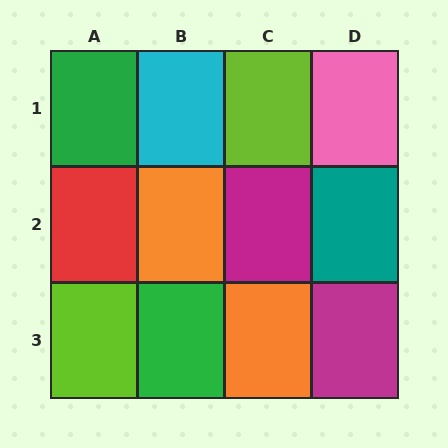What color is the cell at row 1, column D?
Pink.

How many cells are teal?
1 cell is teal.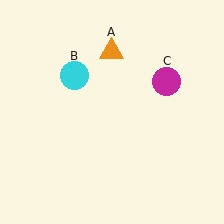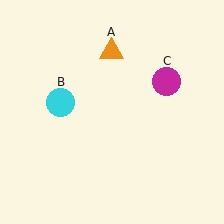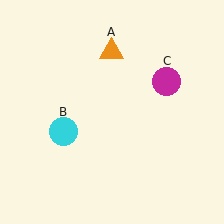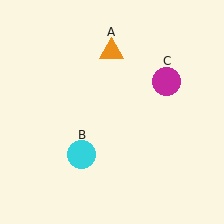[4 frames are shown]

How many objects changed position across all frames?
1 object changed position: cyan circle (object B).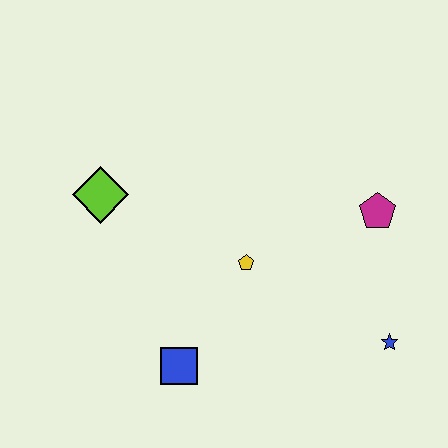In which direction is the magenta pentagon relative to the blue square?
The magenta pentagon is to the right of the blue square.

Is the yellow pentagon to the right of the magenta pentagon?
No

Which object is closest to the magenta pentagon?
The blue star is closest to the magenta pentagon.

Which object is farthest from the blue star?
The lime diamond is farthest from the blue star.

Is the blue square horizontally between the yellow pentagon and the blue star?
No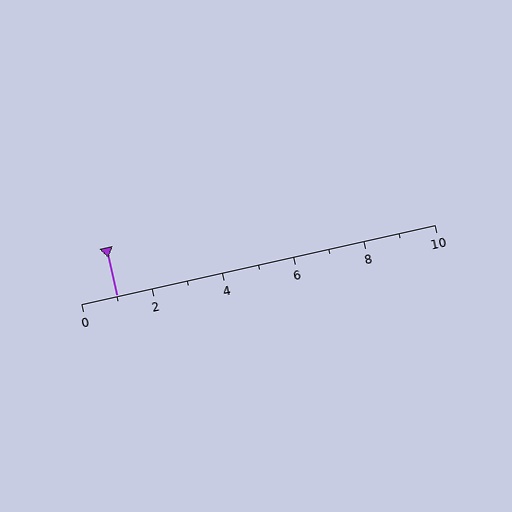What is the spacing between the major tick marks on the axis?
The major ticks are spaced 2 apart.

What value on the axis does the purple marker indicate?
The marker indicates approximately 1.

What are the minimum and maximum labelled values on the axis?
The axis runs from 0 to 10.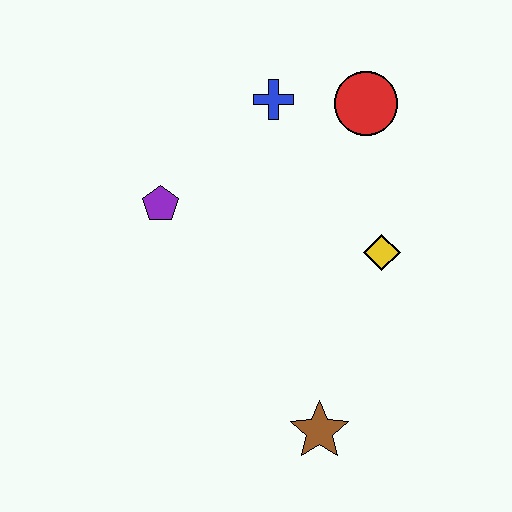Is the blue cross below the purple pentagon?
No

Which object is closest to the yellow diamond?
The red circle is closest to the yellow diamond.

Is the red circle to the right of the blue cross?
Yes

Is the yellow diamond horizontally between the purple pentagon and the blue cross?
No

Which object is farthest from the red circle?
The brown star is farthest from the red circle.